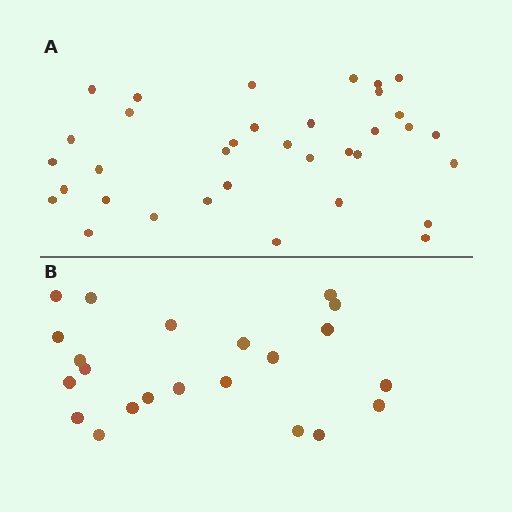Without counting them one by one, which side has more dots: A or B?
Region A (the top region) has more dots.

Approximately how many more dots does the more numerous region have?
Region A has approximately 15 more dots than region B.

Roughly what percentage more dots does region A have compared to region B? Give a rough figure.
About 60% more.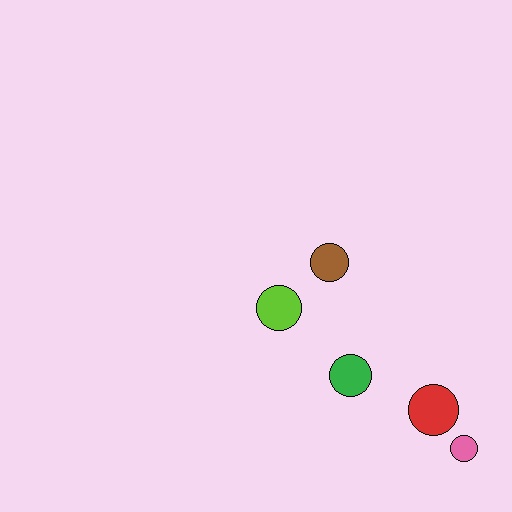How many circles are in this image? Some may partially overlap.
There are 5 circles.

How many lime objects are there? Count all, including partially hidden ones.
There is 1 lime object.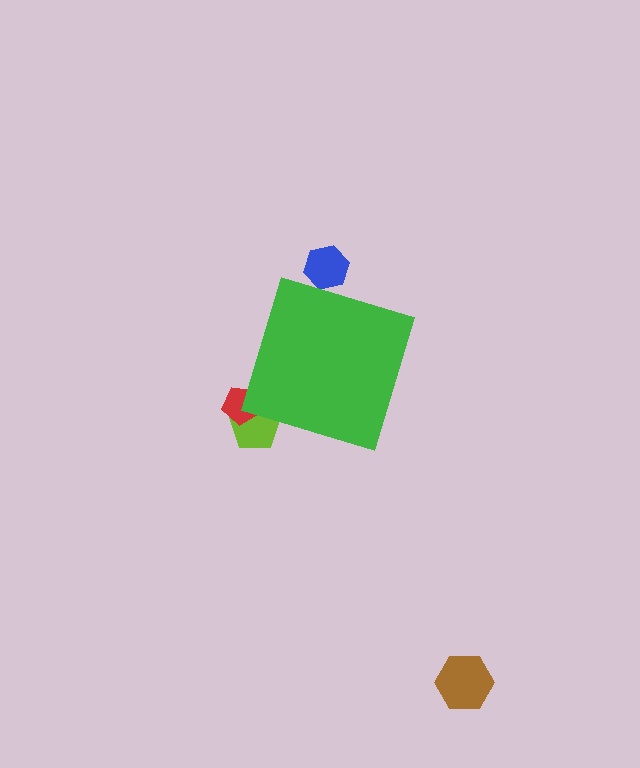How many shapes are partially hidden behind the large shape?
3 shapes are partially hidden.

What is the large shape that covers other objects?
A green diamond.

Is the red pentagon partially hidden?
Yes, the red pentagon is partially hidden behind the green diamond.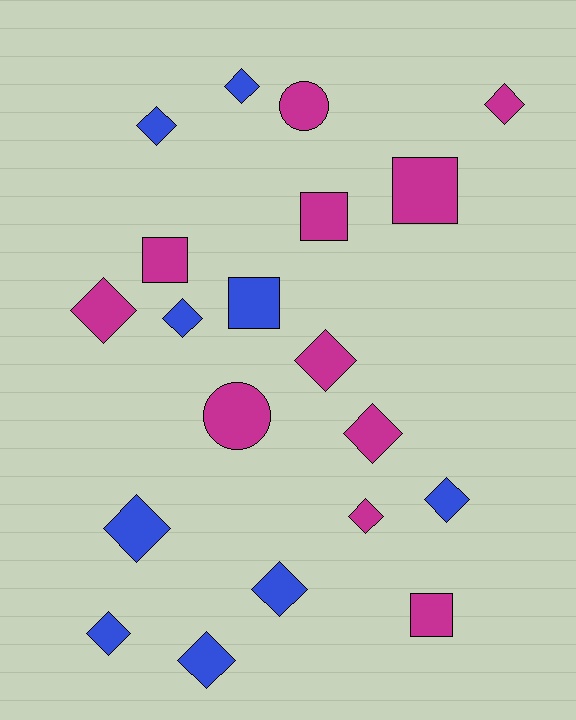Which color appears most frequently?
Magenta, with 11 objects.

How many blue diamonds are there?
There are 8 blue diamonds.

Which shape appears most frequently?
Diamond, with 13 objects.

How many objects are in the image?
There are 20 objects.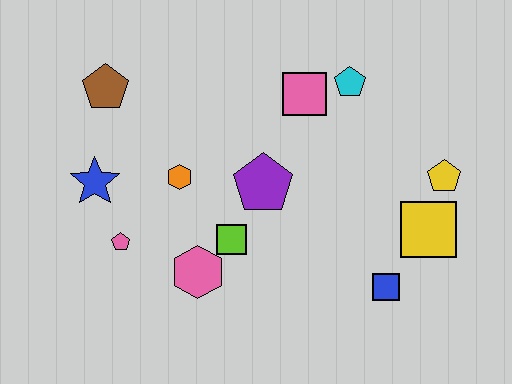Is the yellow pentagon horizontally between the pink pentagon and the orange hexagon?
No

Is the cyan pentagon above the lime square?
Yes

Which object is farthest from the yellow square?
The brown pentagon is farthest from the yellow square.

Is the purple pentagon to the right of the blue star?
Yes